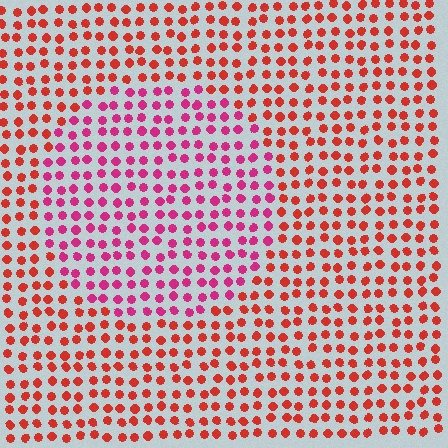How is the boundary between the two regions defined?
The boundary is defined purely by a slight shift in hue (about 35 degrees). Spacing, size, and orientation are identical on both sides.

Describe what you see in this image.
The image is filled with small red elements in a uniform arrangement. A circle-shaped region is visible where the elements are tinted to a slightly different hue, forming a subtle color boundary.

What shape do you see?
I see a circle.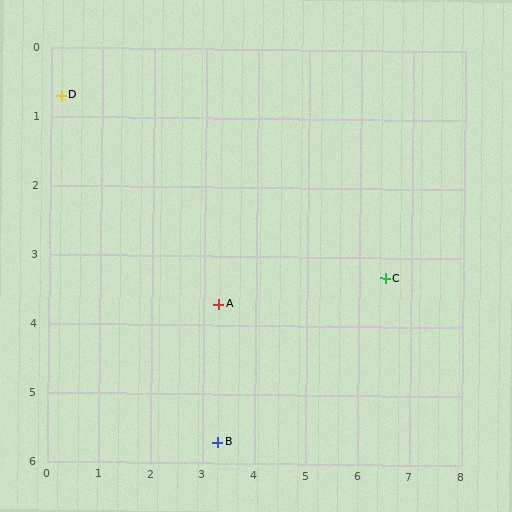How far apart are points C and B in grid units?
Points C and B are about 4.0 grid units apart.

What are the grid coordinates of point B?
Point B is at approximately (3.3, 5.7).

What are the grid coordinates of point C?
Point C is at approximately (6.5, 3.3).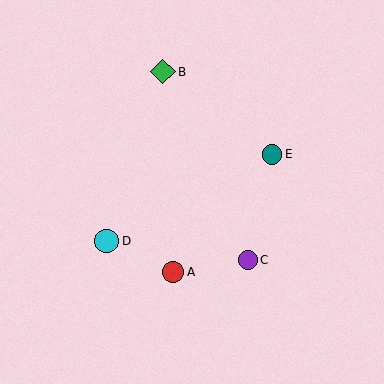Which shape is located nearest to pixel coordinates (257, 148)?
The teal circle (labeled E) at (272, 154) is nearest to that location.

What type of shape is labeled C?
Shape C is a purple circle.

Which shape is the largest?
The green diamond (labeled B) is the largest.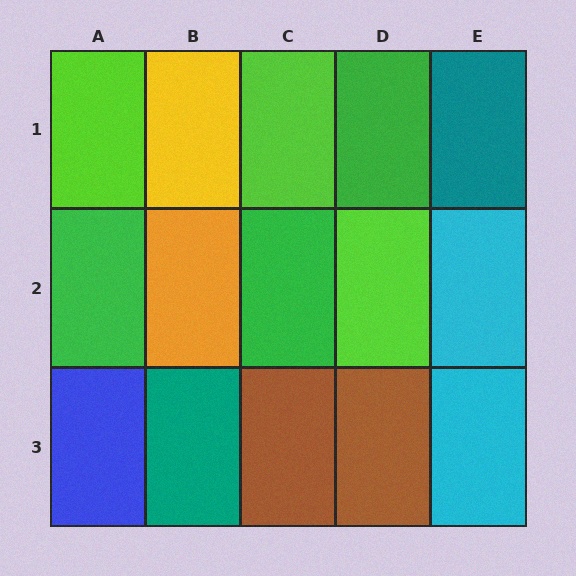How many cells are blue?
1 cell is blue.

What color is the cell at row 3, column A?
Blue.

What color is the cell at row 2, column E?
Cyan.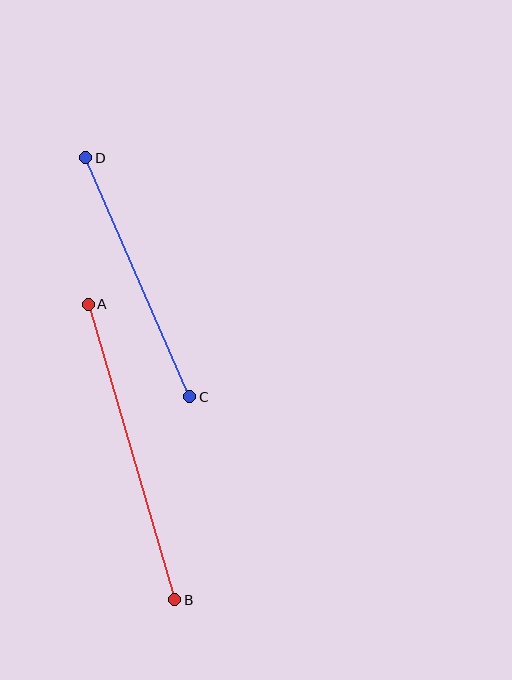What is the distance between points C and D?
The distance is approximately 260 pixels.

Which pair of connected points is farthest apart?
Points A and B are farthest apart.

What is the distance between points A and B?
The distance is approximately 308 pixels.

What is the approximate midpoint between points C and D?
The midpoint is at approximately (138, 277) pixels.